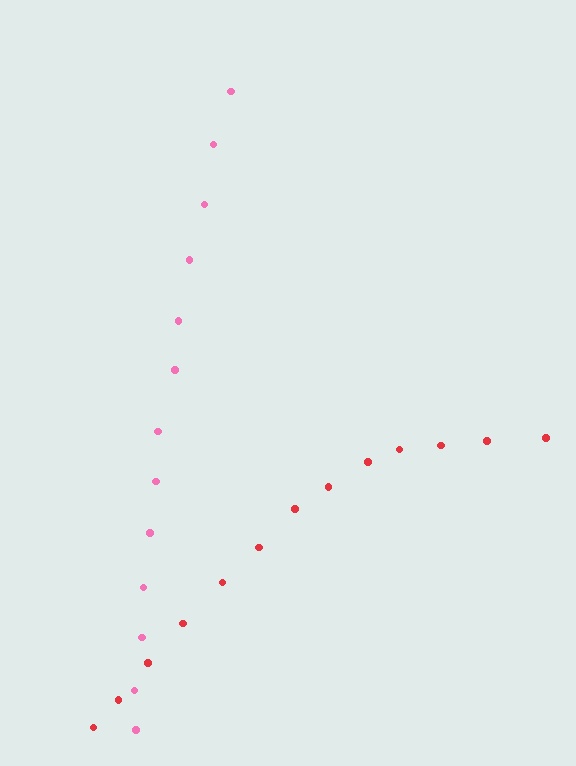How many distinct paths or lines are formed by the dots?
There are 2 distinct paths.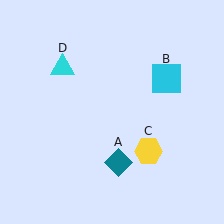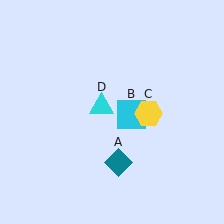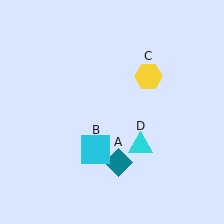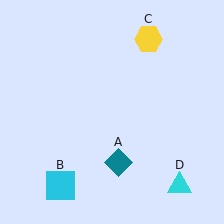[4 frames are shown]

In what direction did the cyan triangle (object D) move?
The cyan triangle (object D) moved down and to the right.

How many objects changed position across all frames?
3 objects changed position: cyan square (object B), yellow hexagon (object C), cyan triangle (object D).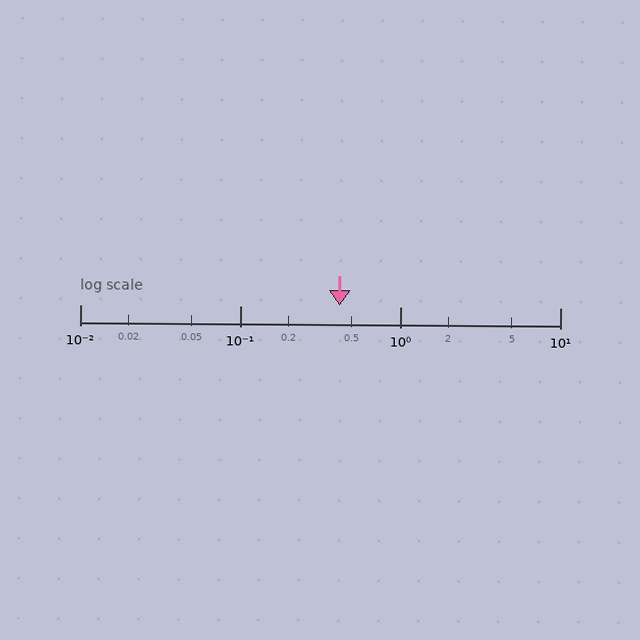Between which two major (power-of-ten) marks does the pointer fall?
The pointer is between 0.1 and 1.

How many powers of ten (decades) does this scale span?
The scale spans 3 decades, from 0.01 to 10.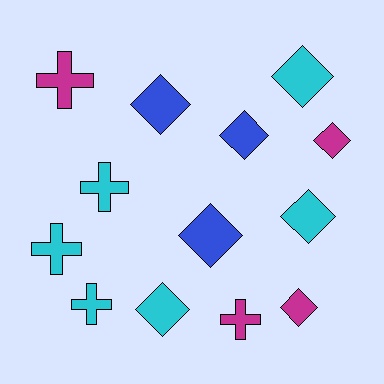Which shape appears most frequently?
Diamond, with 8 objects.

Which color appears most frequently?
Cyan, with 6 objects.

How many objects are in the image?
There are 13 objects.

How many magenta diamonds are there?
There are 2 magenta diamonds.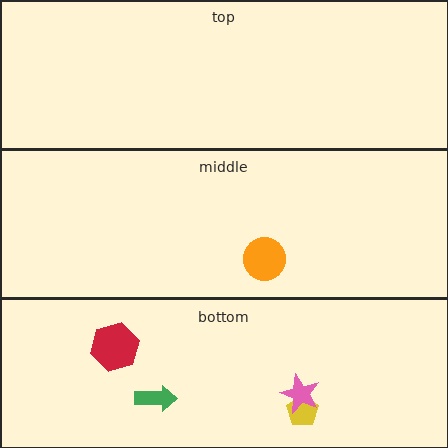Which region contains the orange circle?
The middle region.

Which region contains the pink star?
The bottom region.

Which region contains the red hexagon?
The bottom region.